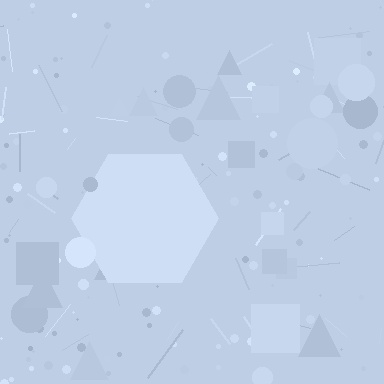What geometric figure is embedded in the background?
A hexagon is embedded in the background.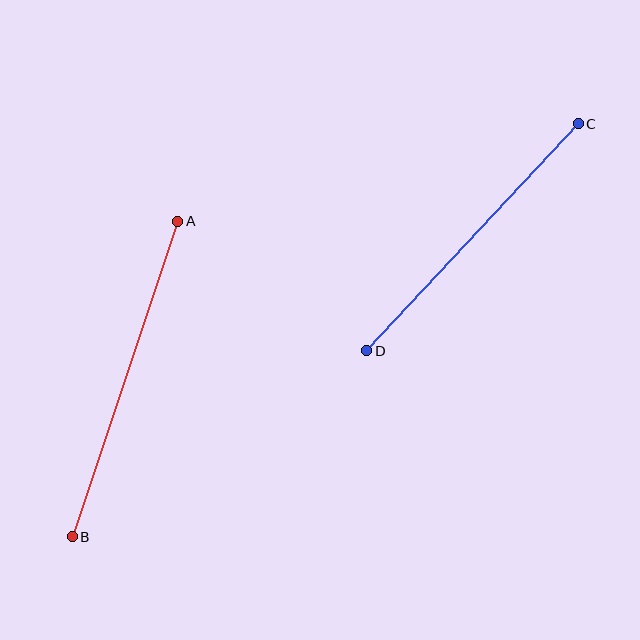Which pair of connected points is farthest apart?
Points A and B are farthest apart.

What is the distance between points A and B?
The distance is approximately 333 pixels.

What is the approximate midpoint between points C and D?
The midpoint is at approximately (472, 237) pixels.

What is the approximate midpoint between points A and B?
The midpoint is at approximately (125, 379) pixels.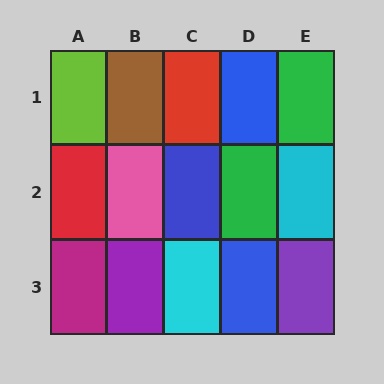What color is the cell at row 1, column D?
Blue.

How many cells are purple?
2 cells are purple.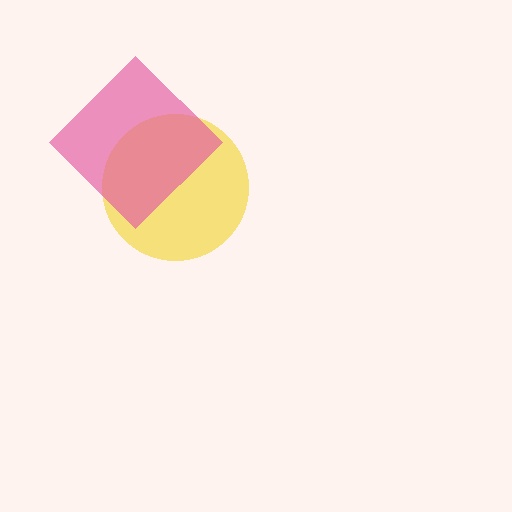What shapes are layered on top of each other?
The layered shapes are: a yellow circle, a pink diamond.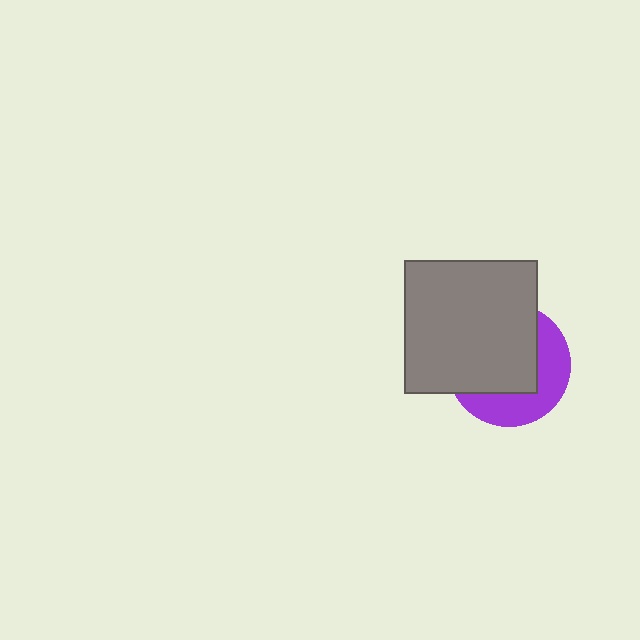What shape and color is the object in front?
The object in front is a gray square.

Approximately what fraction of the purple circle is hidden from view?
Roughly 60% of the purple circle is hidden behind the gray square.